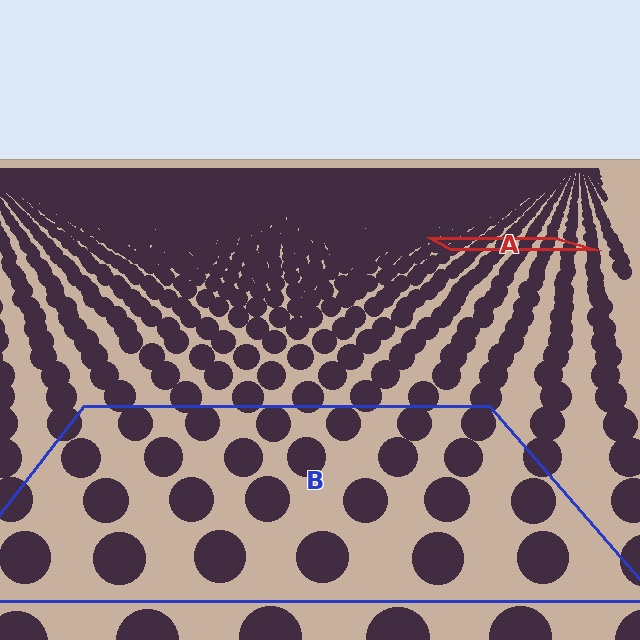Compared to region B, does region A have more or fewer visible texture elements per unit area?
Region A has more texture elements per unit area — they are packed more densely because it is farther away.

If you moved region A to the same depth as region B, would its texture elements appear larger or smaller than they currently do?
They would appear larger. At a closer depth, the same texture elements are projected at a bigger on-screen size.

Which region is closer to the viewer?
Region B is closer. The texture elements there are larger and more spread out.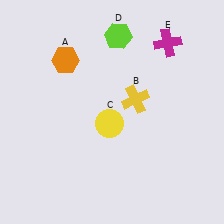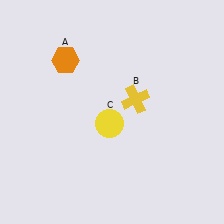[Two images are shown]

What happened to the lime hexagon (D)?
The lime hexagon (D) was removed in Image 2. It was in the top-right area of Image 1.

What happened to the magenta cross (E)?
The magenta cross (E) was removed in Image 2. It was in the top-right area of Image 1.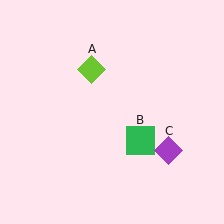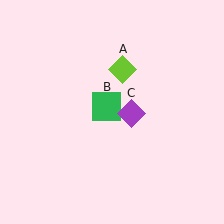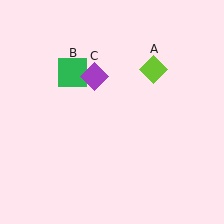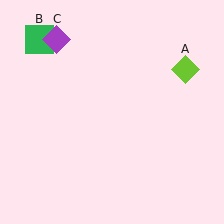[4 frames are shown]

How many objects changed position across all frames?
3 objects changed position: lime diamond (object A), green square (object B), purple diamond (object C).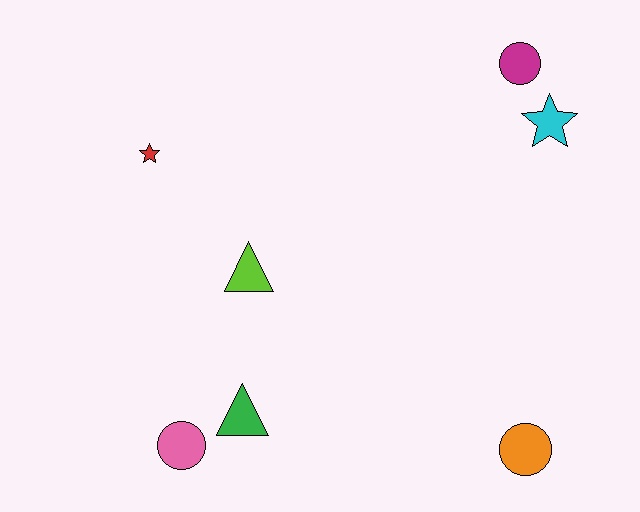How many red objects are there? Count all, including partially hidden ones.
There is 1 red object.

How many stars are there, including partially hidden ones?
There are 2 stars.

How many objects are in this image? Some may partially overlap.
There are 7 objects.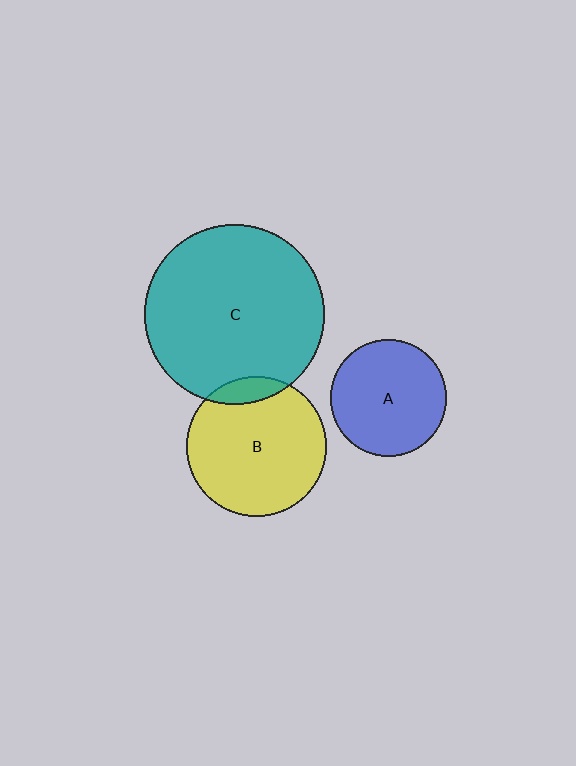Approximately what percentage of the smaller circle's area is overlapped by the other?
Approximately 10%.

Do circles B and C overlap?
Yes.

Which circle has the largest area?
Circle C (teal).